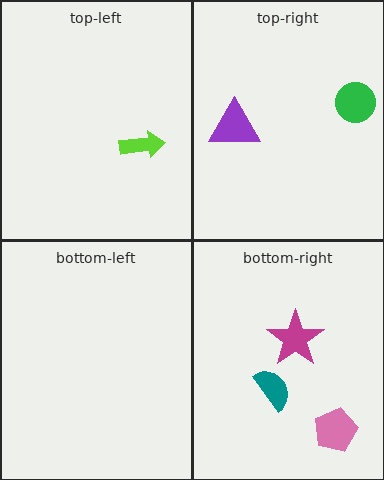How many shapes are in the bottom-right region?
3.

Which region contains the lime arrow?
The top-left region.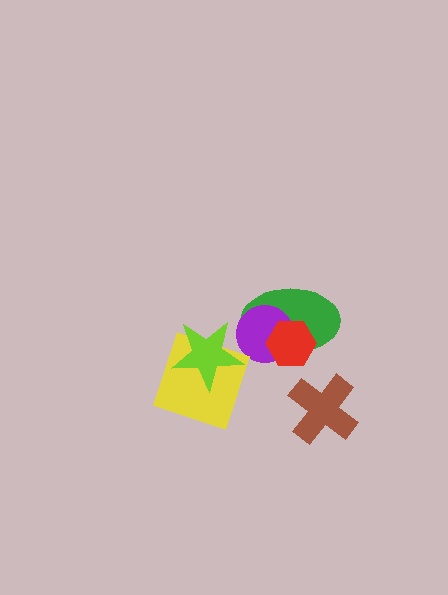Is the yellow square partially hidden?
Yes, it is partially covered by another shape.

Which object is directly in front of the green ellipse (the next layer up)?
The purple circle is directly in front of the green ellipse.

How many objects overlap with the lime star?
1 object overlaps with the lime star.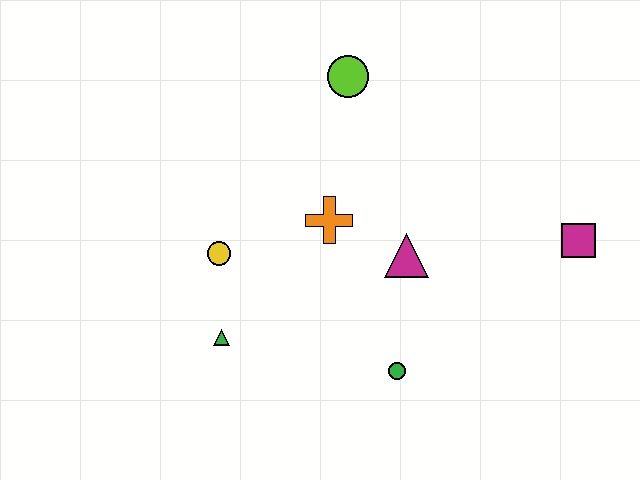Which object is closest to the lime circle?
The orange cross is closest to the lime circle.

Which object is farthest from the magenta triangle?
The green triangle is farthest from the magenta triangle.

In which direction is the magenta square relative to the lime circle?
The magenta square is to the right of the lime circle.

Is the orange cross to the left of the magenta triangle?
Yes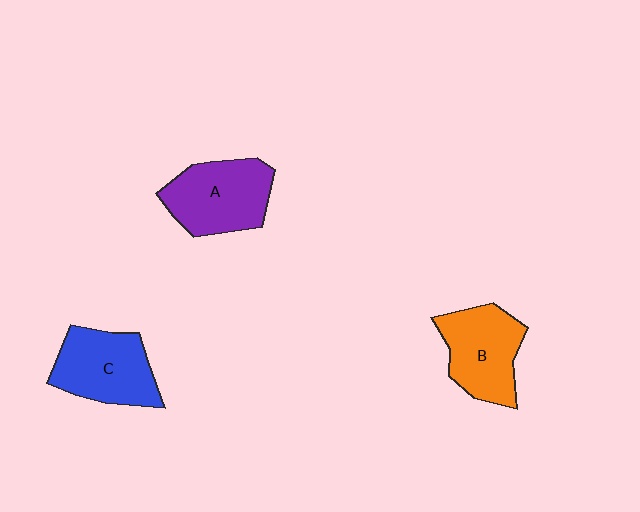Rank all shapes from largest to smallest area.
From largest to smallest: A (purple), C (blue), B (orange).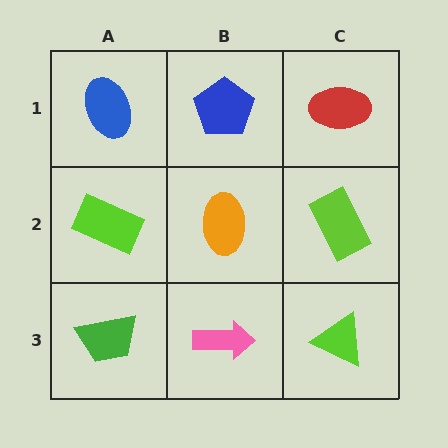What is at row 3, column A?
A green trapezoid.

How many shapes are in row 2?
3 shapes.